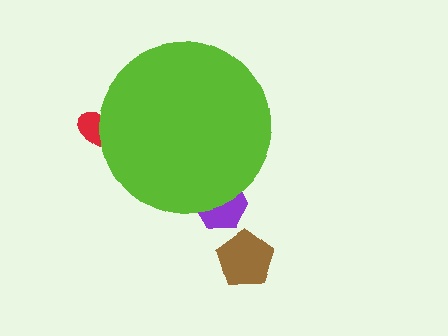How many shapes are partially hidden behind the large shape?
2 shapes are partially hidden.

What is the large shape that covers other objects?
A lime circle.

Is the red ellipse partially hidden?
Yes, the red ellipse is partially hidden behind the lime circle.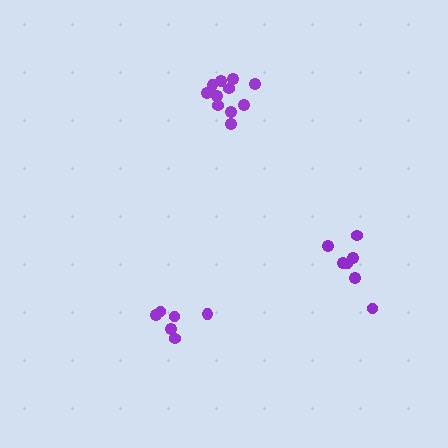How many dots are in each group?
Group 1: 11 dots, Group 2: 6 dots, Group 3: 7 dots (24 total).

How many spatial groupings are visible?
There are 3 spatial groupings.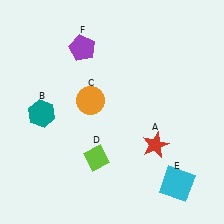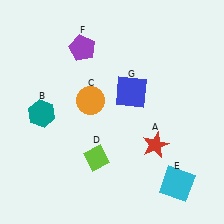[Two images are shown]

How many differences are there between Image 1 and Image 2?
There is 1 difference between the two images.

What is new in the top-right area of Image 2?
A blue square (G) was added in the top-right area of Image 2.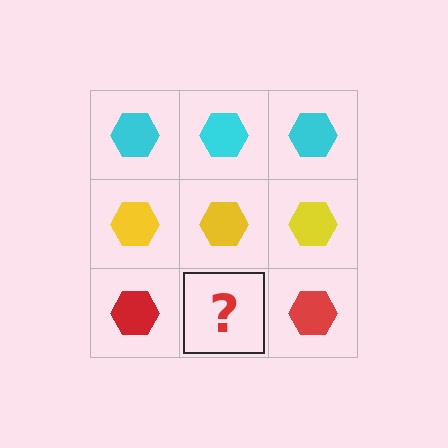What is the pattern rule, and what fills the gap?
The rule is that each row has a consistent color. The gap should be filled with a red hexagon.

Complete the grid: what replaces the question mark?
The question mark should be replaced with a red hexagon.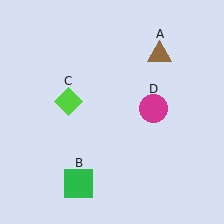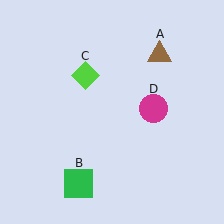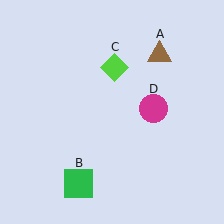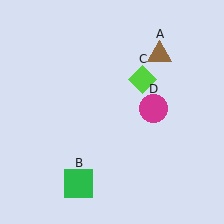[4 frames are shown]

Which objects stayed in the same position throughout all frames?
Brown triangle (object A) and green square (object B) and magenta circle (object D) remained stationary.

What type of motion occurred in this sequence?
The lime diamond (object C) rotated clockwise around the center of the scene.